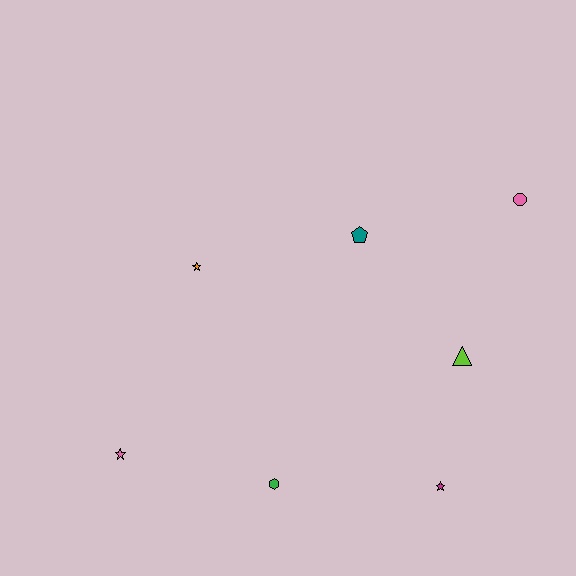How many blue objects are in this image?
There are no blue objects.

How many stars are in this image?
There are 3 stars.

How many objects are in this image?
There are 7 objects.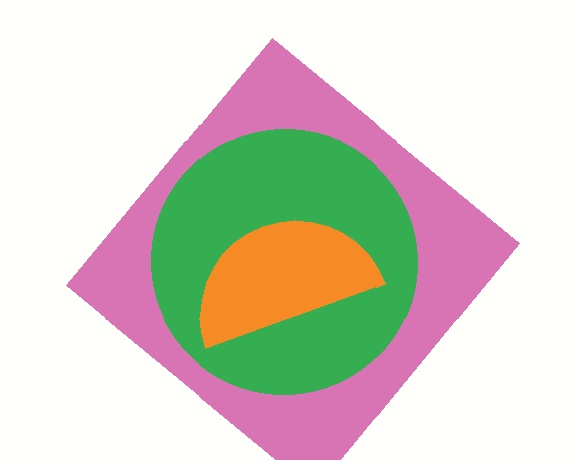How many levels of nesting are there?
3.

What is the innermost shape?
The orange semicircle.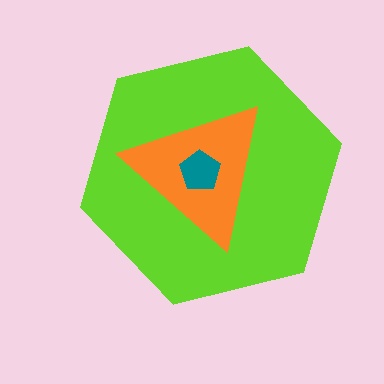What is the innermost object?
The teal pentagon.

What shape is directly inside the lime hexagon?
The orange triangle.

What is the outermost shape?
The lime hexagon.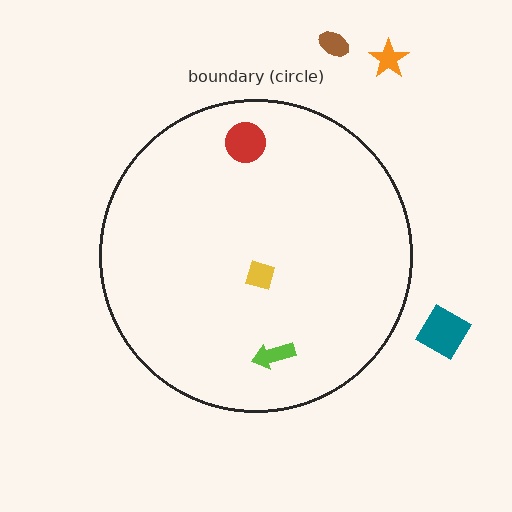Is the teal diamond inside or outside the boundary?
Outside.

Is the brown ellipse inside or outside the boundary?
Outside.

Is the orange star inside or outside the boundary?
Outside.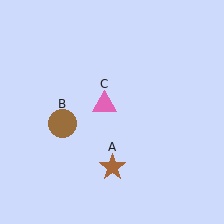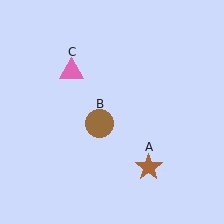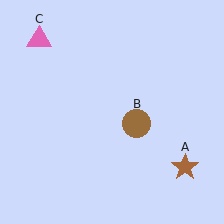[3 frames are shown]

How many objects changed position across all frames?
3 objects changed position: brown star (object A), brown circle (object B), pink triangle (object C).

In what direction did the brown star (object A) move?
The brown star (object A) moved right.